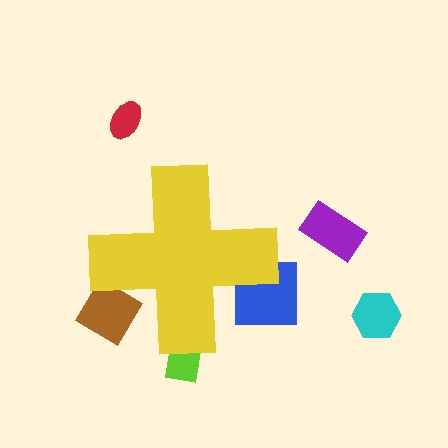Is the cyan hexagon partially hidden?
No, the cyan hexagon is fully visible.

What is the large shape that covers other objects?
A yellow cross.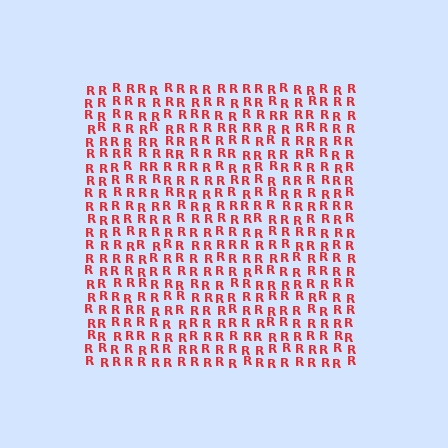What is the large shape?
The large shape is a square.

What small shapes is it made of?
It is made of small letter R's.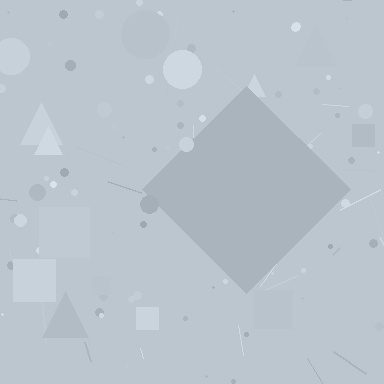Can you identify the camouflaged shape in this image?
The camouflaged shape is a diamond.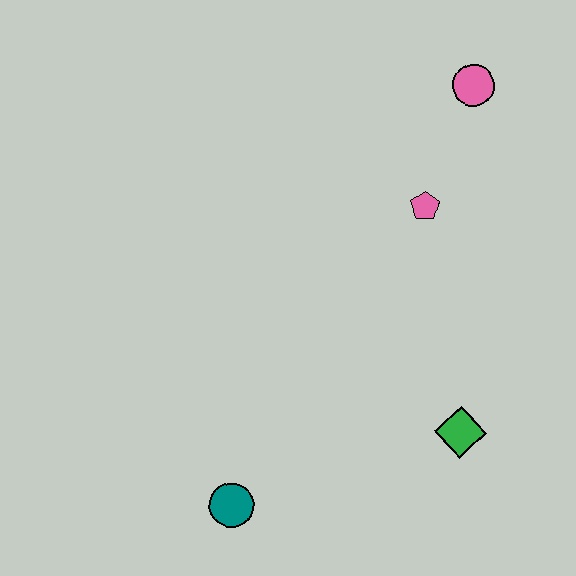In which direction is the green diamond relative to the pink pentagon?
The green diamond is below the pink pentagon.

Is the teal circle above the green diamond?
No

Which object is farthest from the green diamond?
The pink circle is farthest from the green diamond.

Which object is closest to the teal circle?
The green diamond is closest to the teal circle.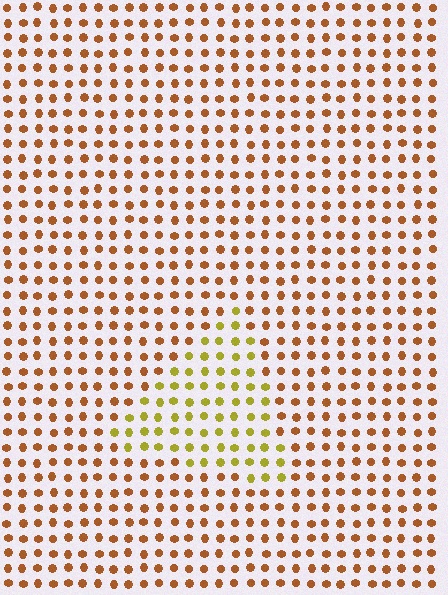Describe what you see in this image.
The image is filled with small brown elements in a uniform arrangement. A triangle-shaped region is visible where the elements are tinted to a slightly different hue, forming a subtle color boundary.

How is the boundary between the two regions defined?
The boundary is defined purely by a slight shift in hue (about 38 degrees). Spacing, size, and orientation are identical on both sides.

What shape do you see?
I see a triangle.